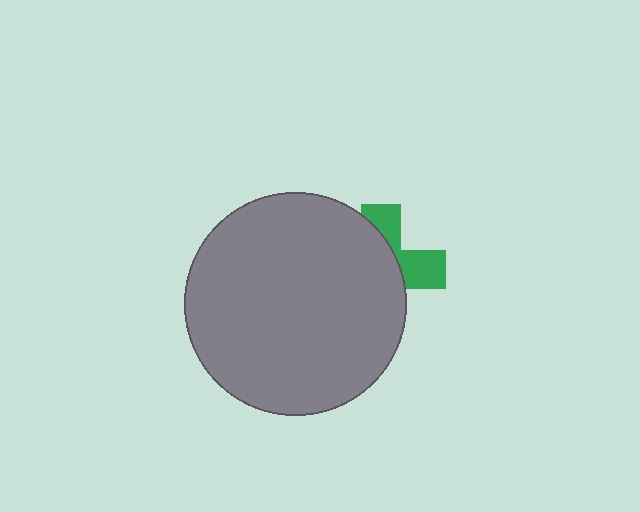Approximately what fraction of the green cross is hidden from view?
Roughly 66% of the green cross is hidden behind the gray circle.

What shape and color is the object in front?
The object in front is a gray circle.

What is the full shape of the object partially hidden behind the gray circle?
The partially hidden object is a green cross.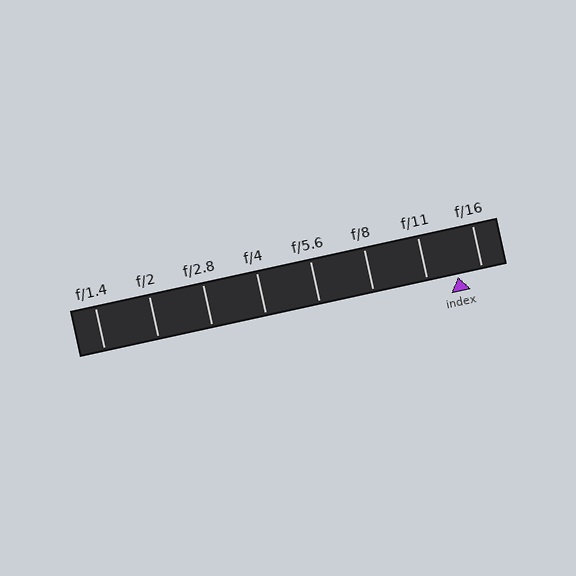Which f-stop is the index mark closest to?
The index mark is closest to f/16.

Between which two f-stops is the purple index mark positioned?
The index mark is between f/11 and f/16.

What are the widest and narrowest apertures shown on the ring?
The widest aperture shown is f/1.4 and the narrowest is f/16.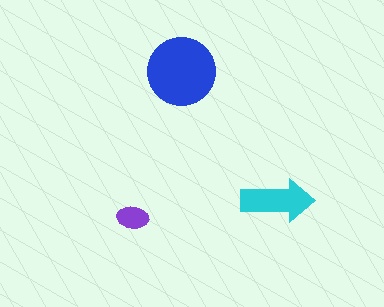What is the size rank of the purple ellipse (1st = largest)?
3rd.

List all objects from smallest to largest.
The purple ellipse, the cyan arrow, the blue circle.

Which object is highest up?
The blue circle is topmost.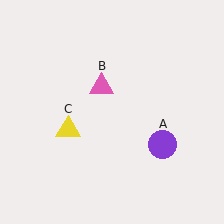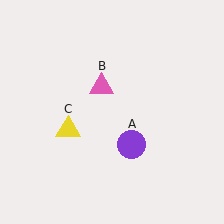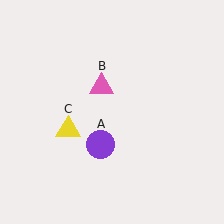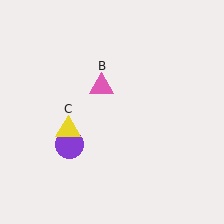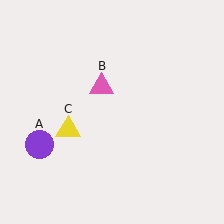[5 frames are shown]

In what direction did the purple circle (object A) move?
The purple circle (object A) moved left.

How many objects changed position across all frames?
1 object changed position: purple circle (object A).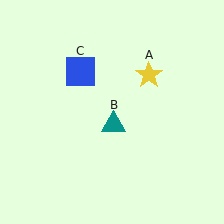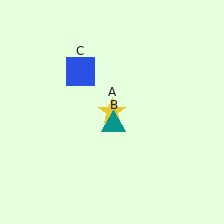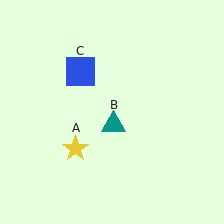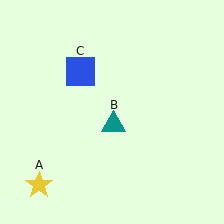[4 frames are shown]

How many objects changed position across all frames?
1 object changed position: yellow star (object A).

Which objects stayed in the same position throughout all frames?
Teal triangle (object B) and blue square (object C) remained stationary.